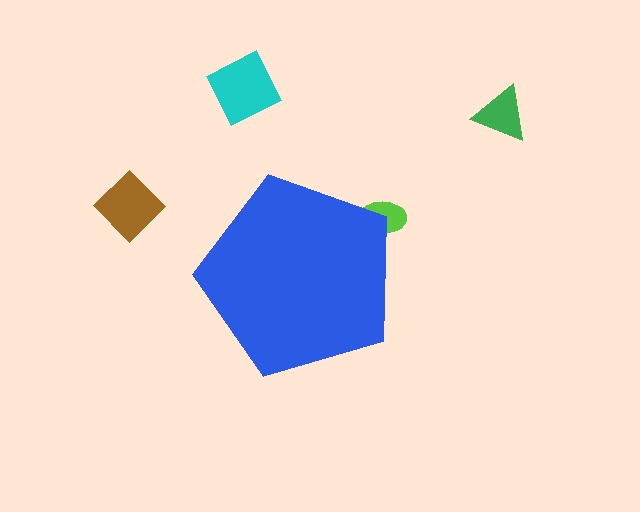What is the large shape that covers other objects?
A blue pentagon.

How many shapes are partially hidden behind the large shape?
1 shape is partially hidden.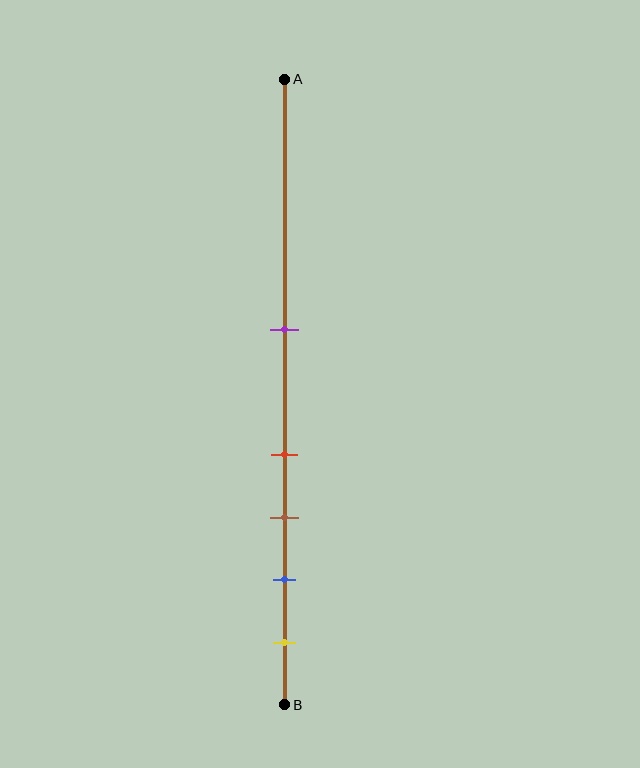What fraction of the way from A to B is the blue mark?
The blue mark is approximately 80% (0.8) of the way from A to B.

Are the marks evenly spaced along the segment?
No, the marks are not evenly spaced.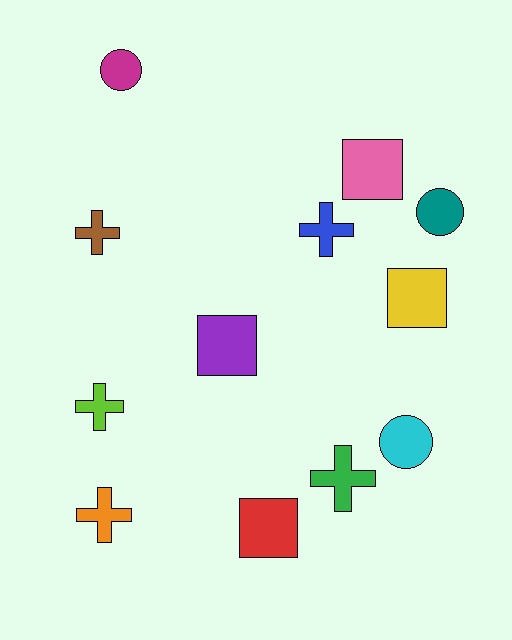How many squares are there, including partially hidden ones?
There are 4 squares.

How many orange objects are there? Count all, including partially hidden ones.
There is 1 orange object.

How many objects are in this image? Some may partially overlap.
There are 12 objects.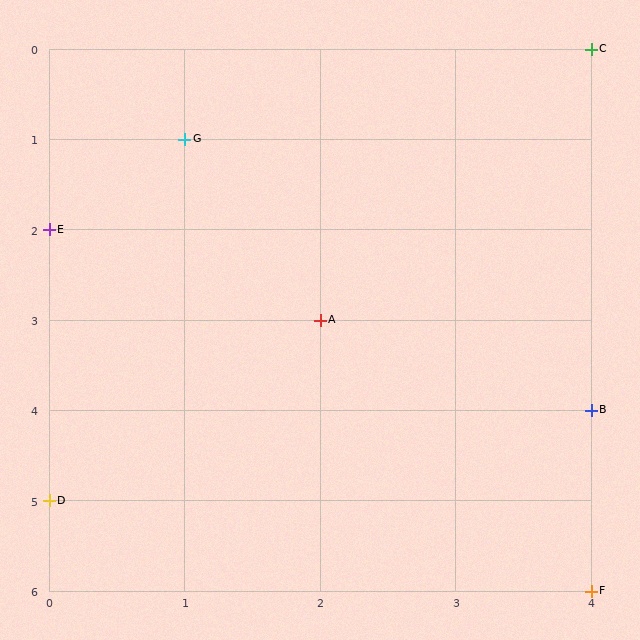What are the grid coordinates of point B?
Point B is at grid coordinates (4, 4).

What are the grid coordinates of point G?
Point G is at grid coordinates (1, 1).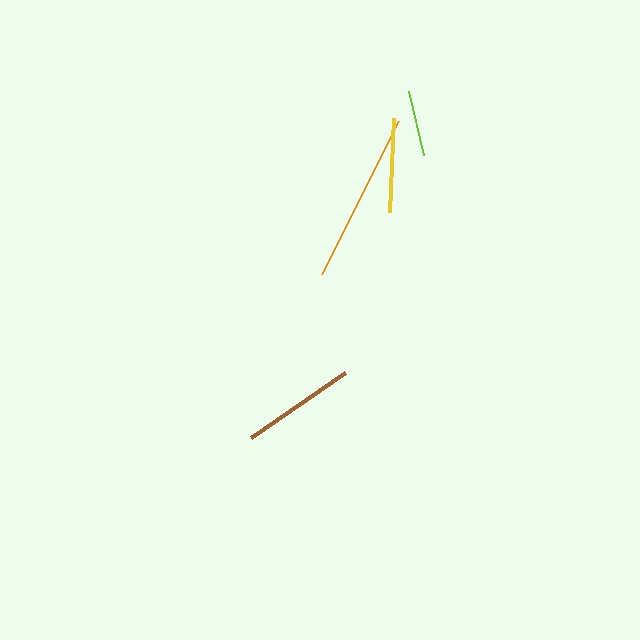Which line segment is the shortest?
The lime line is the shortest at approximately 66 pixels.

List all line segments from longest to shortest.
From longest to shortest: orange, brown, yellow, lime.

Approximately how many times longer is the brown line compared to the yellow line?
The brown line is approximately 1.2 times the length of the yellow line.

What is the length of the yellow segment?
The yellow segment is approximately 94 pixels long.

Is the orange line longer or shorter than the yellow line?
The orange line is longer than the yellow line.